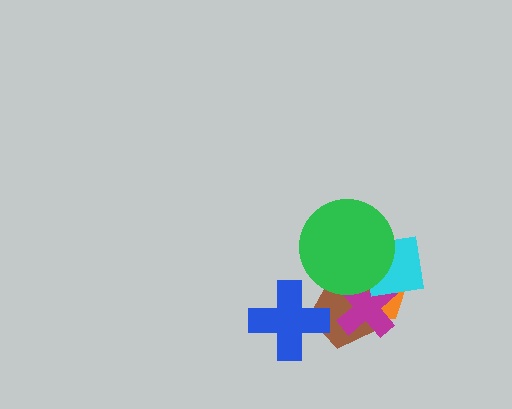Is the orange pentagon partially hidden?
Yes, it is partially covered by another shape.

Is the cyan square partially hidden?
Yes, it is partially covered by another shape.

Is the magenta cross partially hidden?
Yes, it is partially covered by another shape.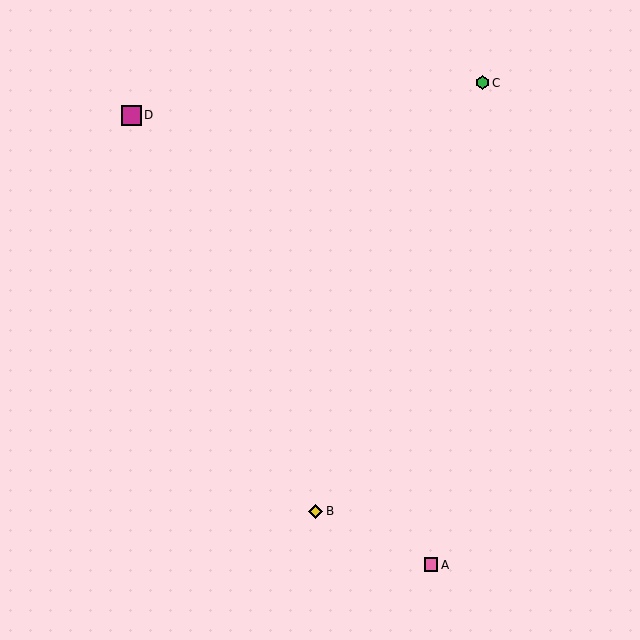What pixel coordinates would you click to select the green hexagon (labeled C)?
Click at (482, 83) to select the green hexagon C.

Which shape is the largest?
The magenta square (labeled D) is the largest.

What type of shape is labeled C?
Shape C is a green hexagon.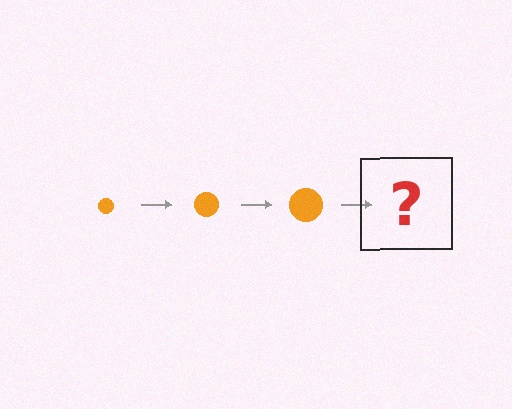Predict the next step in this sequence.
The next step is an orange circle, larger than the previous one.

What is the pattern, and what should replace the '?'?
The pattern is that the circle gets progressively larger each step. The '?' should be an orange circle, larger than the previous one.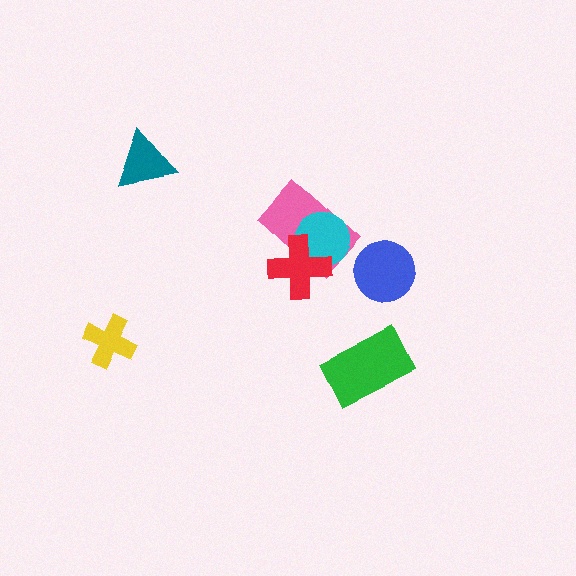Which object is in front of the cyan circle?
The red cross is in front of the cyan circle.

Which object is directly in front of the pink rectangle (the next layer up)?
The cyan circle is directly in front of the pink rectangle.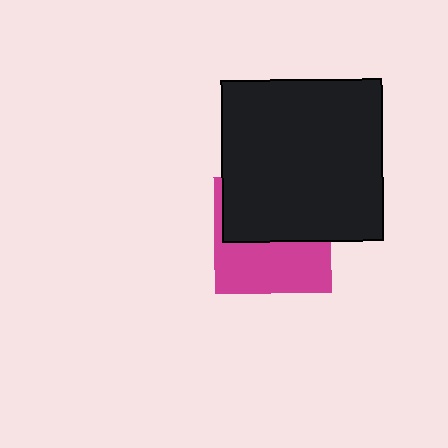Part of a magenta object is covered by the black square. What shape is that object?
It is a square.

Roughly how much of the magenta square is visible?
About half of it is visible (roughly 47%).